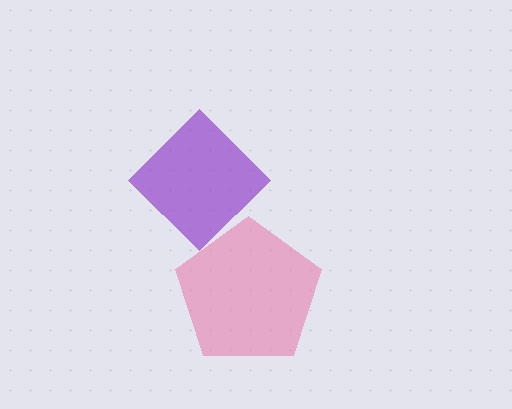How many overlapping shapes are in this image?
There are 2 overlapping shapes in the image.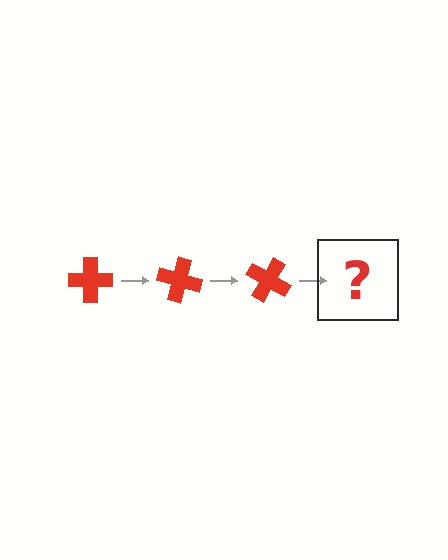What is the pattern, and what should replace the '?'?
The pattern is that the cross rotates 15 degrees each step. The '?' should be a red cross rotated 45 degrees.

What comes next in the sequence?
The next element should be a red cross rotated 45 degrees.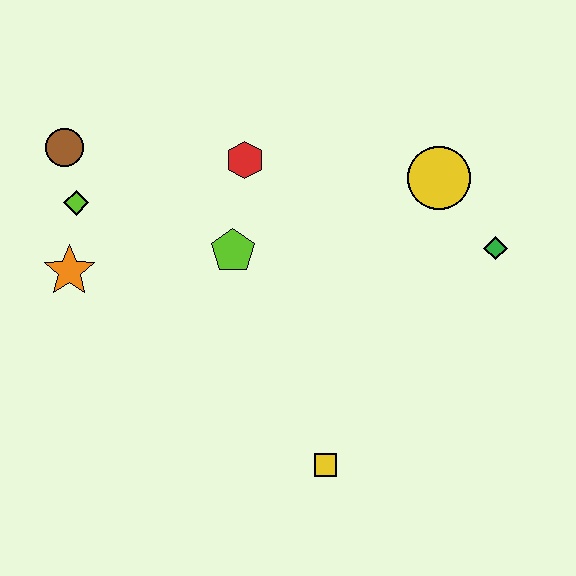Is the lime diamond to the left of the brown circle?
No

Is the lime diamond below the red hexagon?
Yes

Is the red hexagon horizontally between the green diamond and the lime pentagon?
Yes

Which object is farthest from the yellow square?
The brown circle is farthest from the yellow square.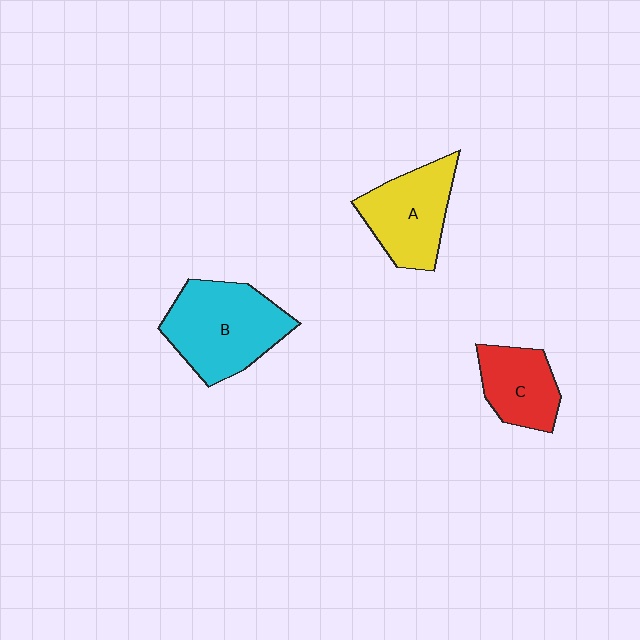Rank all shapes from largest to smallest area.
From largest to smallest: B (cyan), A (yellow), C (red).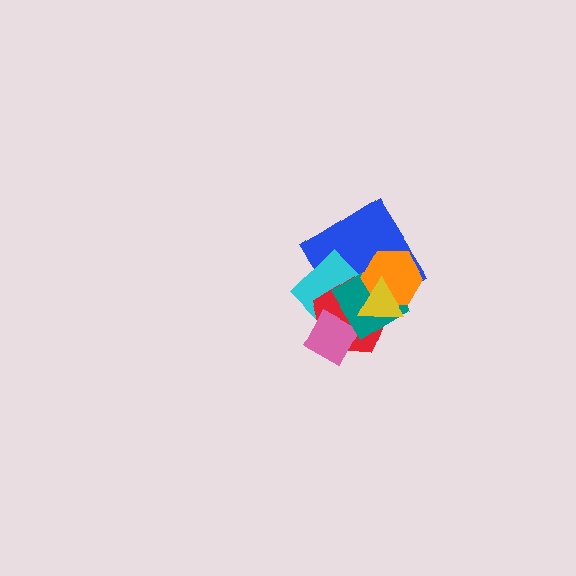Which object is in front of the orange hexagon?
The yellow triangle is in front of the orange hexagon.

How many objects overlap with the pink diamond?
3 objects overlap with the pink diamond.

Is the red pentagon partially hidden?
Yes, it is partially covered by another shape.